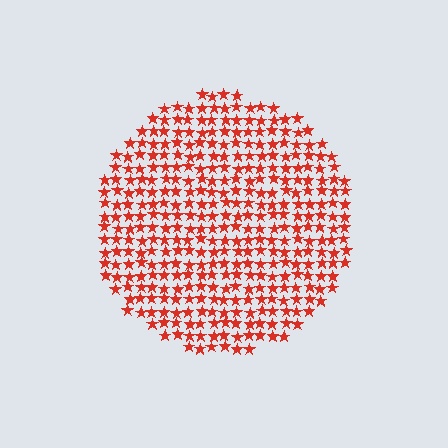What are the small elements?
The small elements are stars.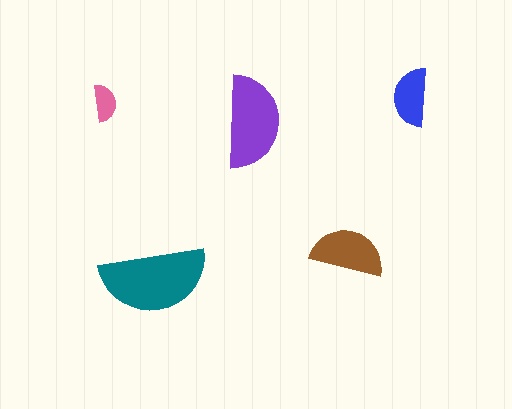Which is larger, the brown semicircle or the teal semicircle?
The teal one.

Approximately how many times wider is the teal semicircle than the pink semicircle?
About 3 times wider.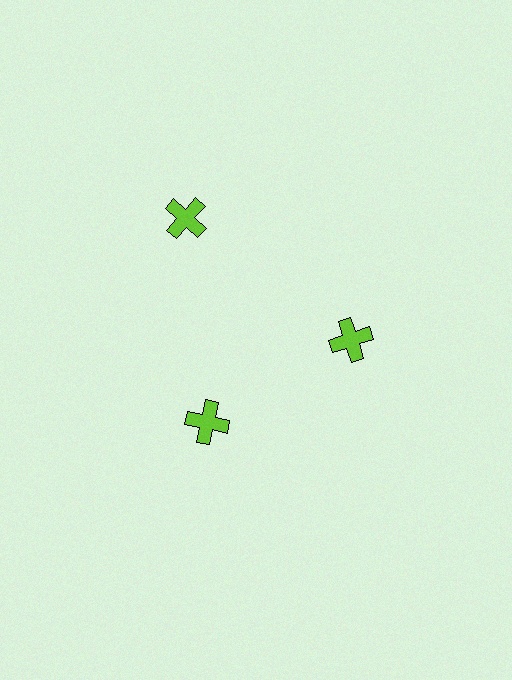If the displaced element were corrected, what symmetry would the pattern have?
It would have 3-fold rotational symmetry — the pattern would map onto itself every 120 degrees.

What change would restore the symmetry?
The symmetry would be restored by moving it inward, back onto the ring so that all 3 crosses sit at equal angles and equal distance from the center.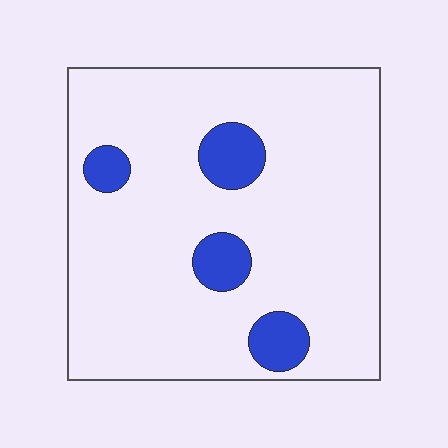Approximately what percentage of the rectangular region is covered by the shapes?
Approximately 10%.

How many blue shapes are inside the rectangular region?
4.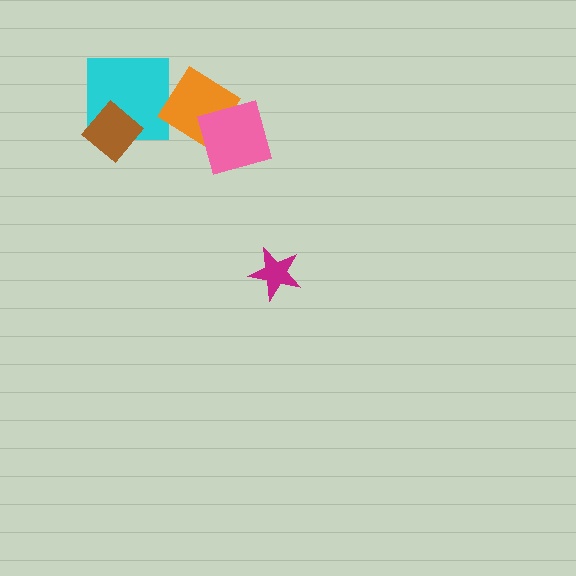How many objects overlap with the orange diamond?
1 object overlaps with the orange diamond.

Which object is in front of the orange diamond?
The pink square is in front of the orange diamond.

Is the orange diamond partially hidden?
Yes, it is partially covered by another shape.